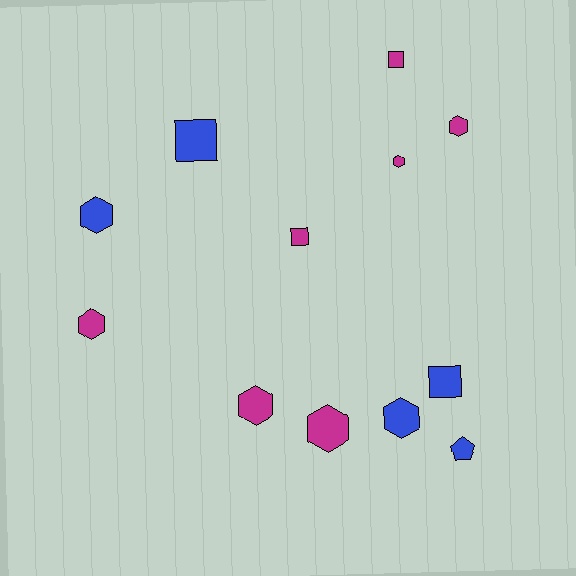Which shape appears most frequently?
Hexagon, with 7 objects.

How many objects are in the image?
There are 12 objects.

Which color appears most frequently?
Magenta, with 7 objects.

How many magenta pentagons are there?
There are no magenta pentagons.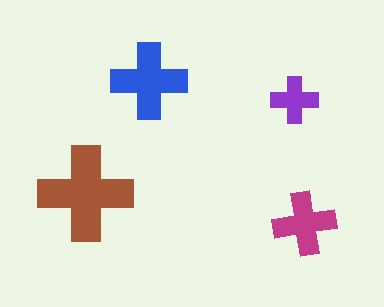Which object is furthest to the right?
The magenta cross is rightmost.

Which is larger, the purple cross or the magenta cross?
The magenta one.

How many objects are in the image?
There are 4 objects in the image.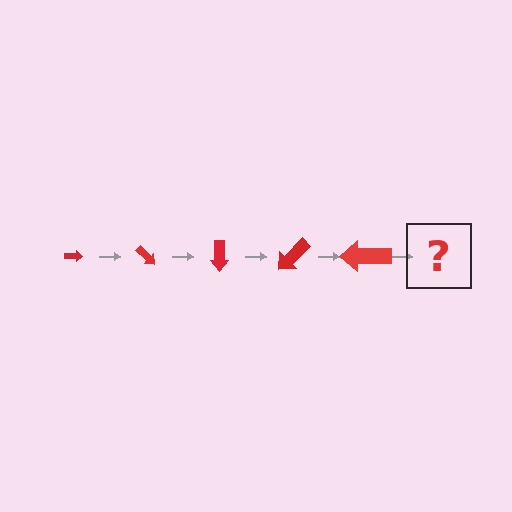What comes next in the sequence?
The next element should be an arrow, larger than the previous one and rotated 225 degrees from the start.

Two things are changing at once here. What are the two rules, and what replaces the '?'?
The two rules are that the arrow grows larger each step and it rotates 45 degrees each step. The '?' should be an arrow, larger than the previous one and rotated 225 degrees from the start.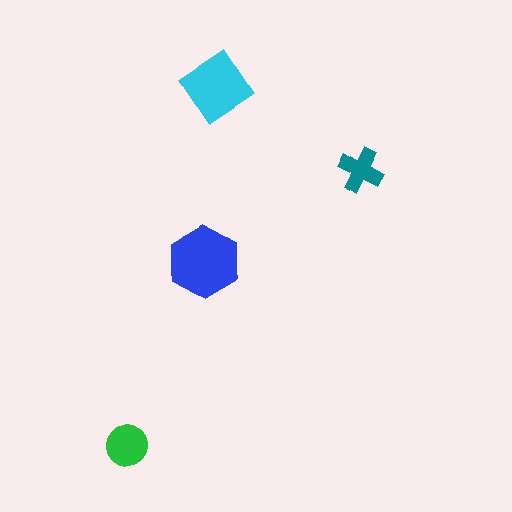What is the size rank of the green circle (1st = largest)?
3rd.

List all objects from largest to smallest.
The blue hexagon, the cyan diamond, the green circle, the teal cross.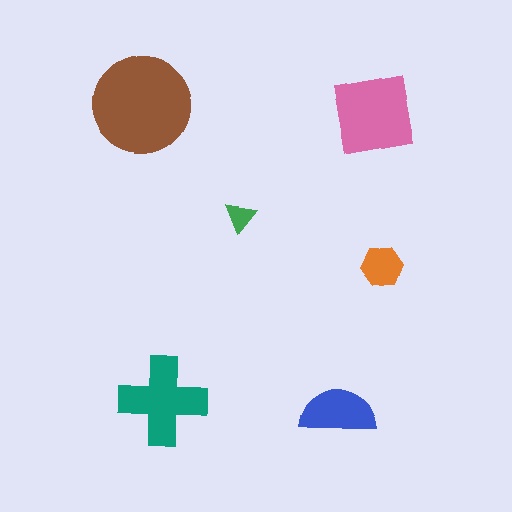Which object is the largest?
The brown circle.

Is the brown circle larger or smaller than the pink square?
Larger.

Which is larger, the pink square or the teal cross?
The pink square.